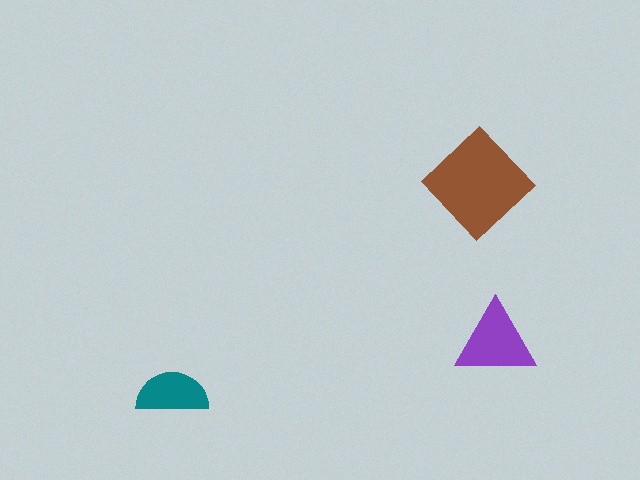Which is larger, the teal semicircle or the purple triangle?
The purple triangle.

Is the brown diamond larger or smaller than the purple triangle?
Larger.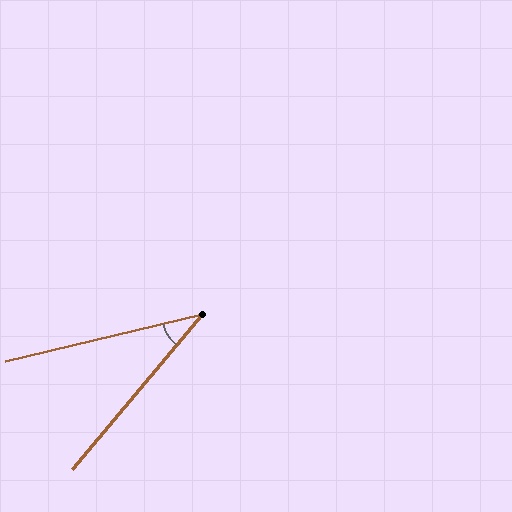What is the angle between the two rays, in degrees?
Approximately 37 degrees.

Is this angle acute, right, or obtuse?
It is acute.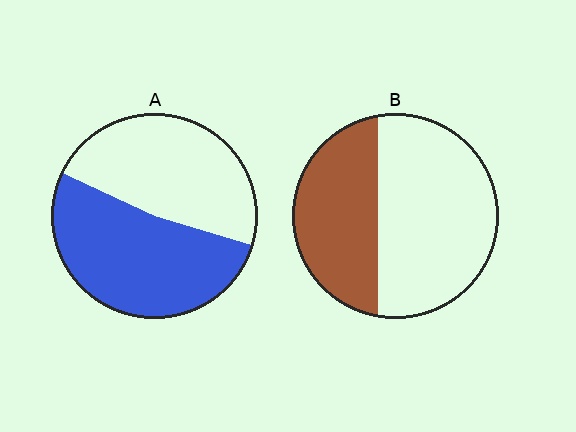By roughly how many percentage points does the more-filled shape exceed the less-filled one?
By roughly 15 percentage points (A over B).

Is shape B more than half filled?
No.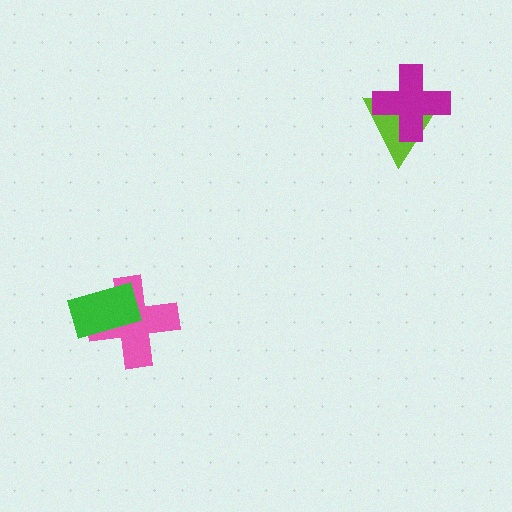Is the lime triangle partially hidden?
Yes, it is partially covered by another shape.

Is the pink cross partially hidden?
Yes, it is partially covered by another shape.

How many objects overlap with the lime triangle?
1 object overlaps with the lime triangle.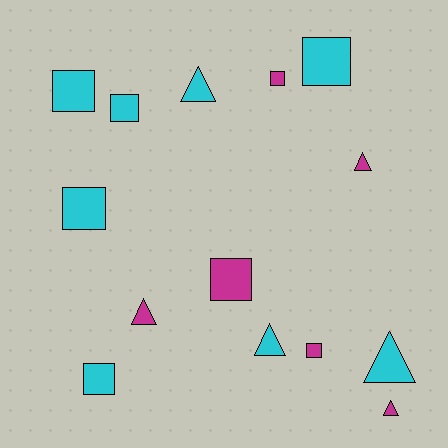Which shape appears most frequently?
Square, with 8 objects.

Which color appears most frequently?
Cyan, with 8 objects.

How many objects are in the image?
There are 14 objects.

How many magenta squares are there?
There are 3 magenta squares.